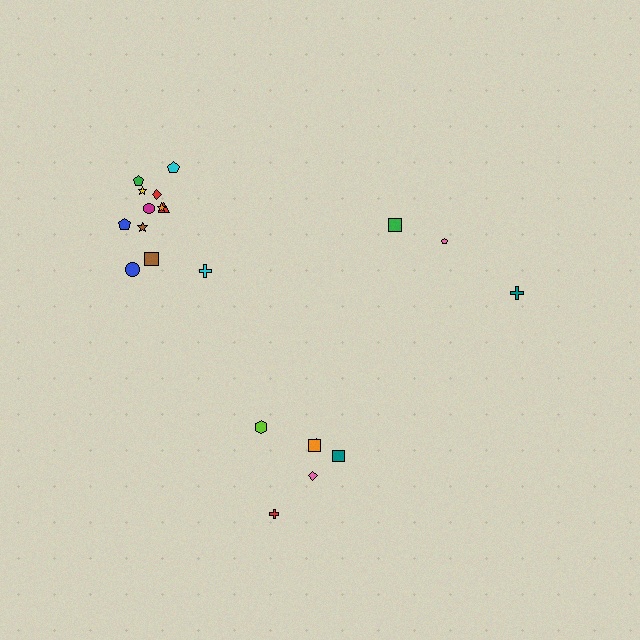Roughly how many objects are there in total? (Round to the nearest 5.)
Roughly 20 objects in total.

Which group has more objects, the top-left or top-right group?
The top-left group.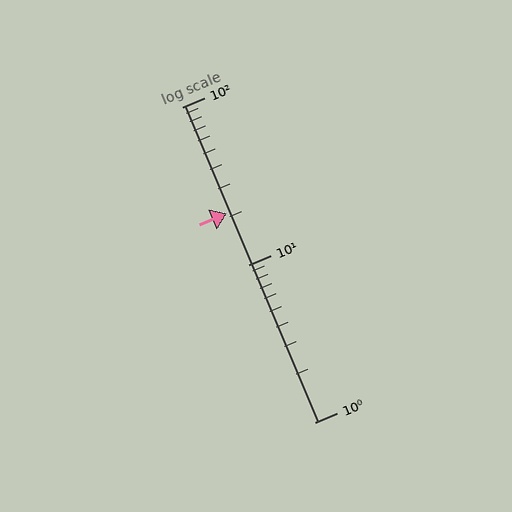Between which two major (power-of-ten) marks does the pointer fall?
The pointer is between 10 and 100.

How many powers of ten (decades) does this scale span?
The scale spans 2 decades, from 1 to 100.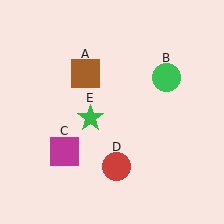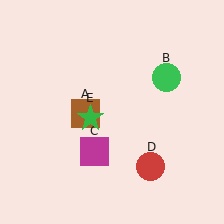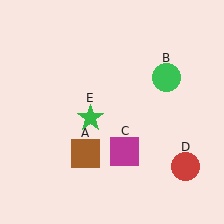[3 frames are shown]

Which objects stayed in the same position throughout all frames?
Green circle (object B) and green star (object E) remained stationary.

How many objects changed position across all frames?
3 objects changed position: brown square (object A), magenta square (object C), red circle (object D).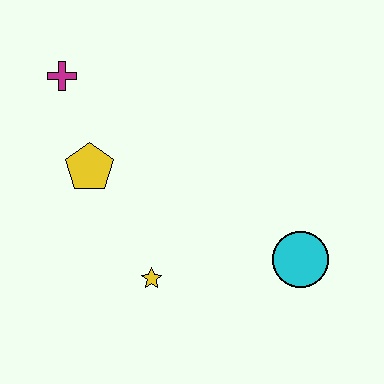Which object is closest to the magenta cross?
The yellow pentagon is closest to the magenta cross.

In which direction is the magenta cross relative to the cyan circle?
The magenta cross is to the left of the cyan circle.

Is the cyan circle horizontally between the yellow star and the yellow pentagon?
No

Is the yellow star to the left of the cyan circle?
Yes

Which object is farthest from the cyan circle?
The magenta cross is farthest from the cyan circle.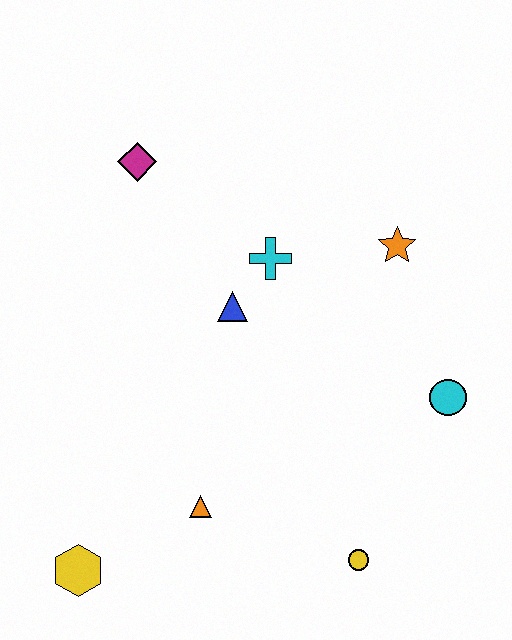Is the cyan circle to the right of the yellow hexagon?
Yes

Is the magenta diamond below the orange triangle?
No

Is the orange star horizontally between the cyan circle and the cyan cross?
Yes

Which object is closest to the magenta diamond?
The cyan cross is closest to the magenta diamond.